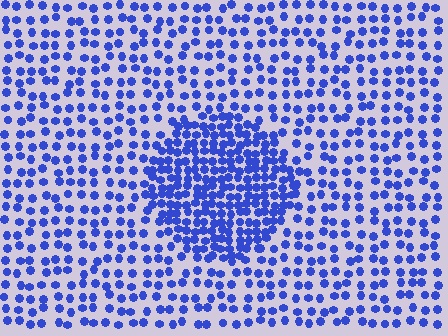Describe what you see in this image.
The image contains small blue elements arranged at two different densities. A circle-shaped region is visible where the elements are more densely packed than the surrounding area.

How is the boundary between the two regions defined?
The boundary is defined by a change in element density (approximately 2.1x ratio). All elements are the same color, size, and shape.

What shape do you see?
I see a circle.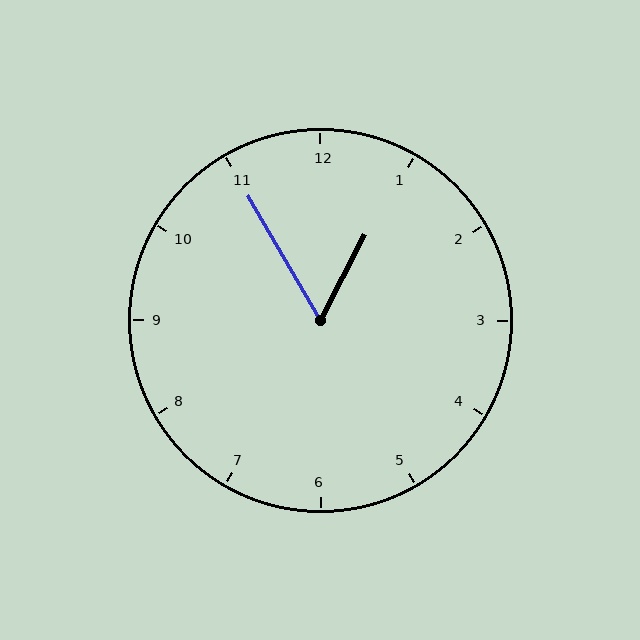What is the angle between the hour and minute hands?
Approximately 58 degrees.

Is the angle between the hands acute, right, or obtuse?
It is acute.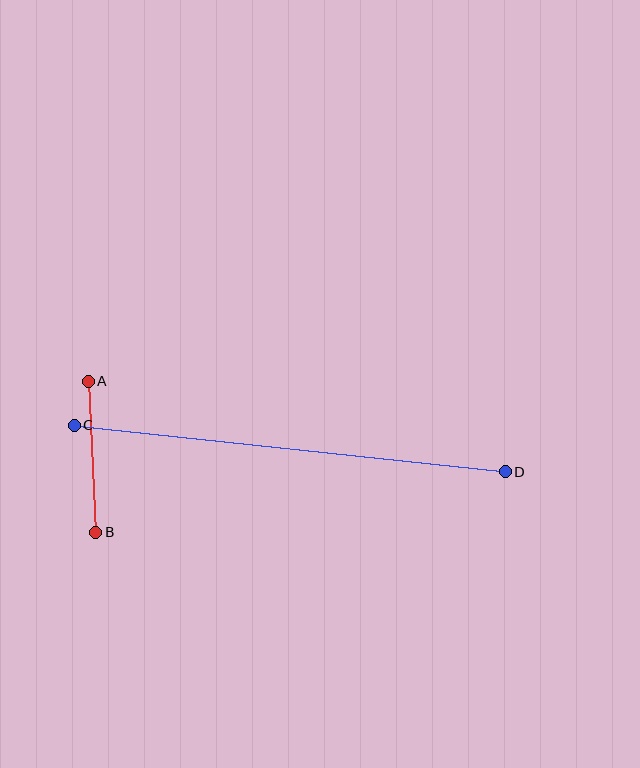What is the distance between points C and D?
The distance is approximately 434 pixels.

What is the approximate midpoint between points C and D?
The midpoint is at approximately (290, 449) pixels.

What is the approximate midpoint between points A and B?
The midpoint is at approximately (92, 457) pixels.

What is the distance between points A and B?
The distance is approximately 151 pixels.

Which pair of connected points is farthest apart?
Points C and D are farthest apart.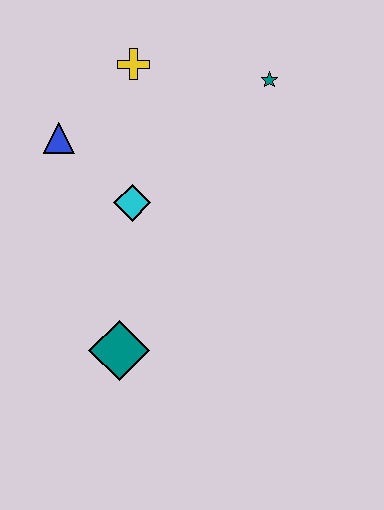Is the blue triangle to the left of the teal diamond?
Yes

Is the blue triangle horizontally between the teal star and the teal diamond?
No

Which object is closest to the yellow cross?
The blue triangle is closest to the yellow cross.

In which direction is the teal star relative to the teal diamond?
The teal star is above the teal diamond.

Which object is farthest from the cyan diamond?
The teal star is farthest from the cyan diamond.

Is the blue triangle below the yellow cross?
Yes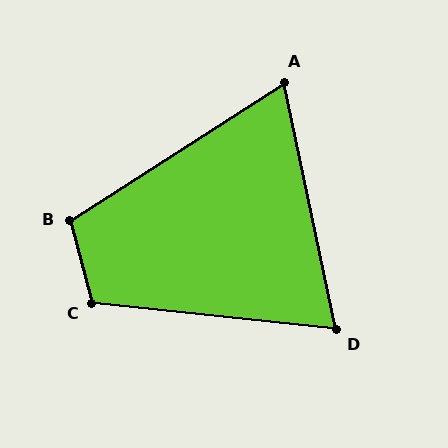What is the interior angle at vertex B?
Approximately 108 degrees (obtuse).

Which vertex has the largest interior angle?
C, at approximately 111 degrees.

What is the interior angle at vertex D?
Approximately 72 degrees (acute).